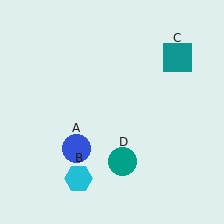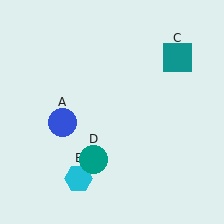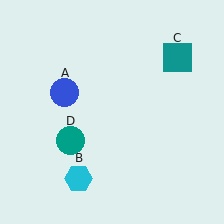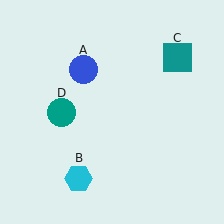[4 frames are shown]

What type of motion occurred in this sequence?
The blue circle (object A), teal circle (object D) rotated clockwise around the center of the scene.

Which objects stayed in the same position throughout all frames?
Cyan hexagon (object B) and teal square (object C) remained stationary.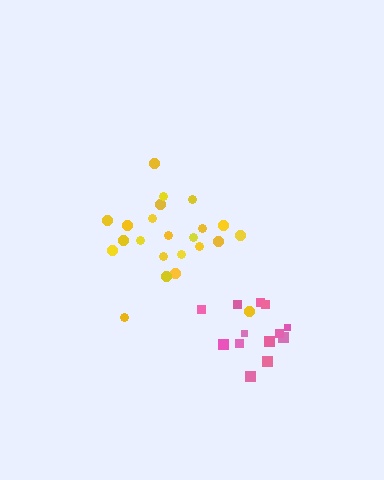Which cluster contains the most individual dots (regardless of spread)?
Yellow (23).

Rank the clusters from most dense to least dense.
pink, yellow.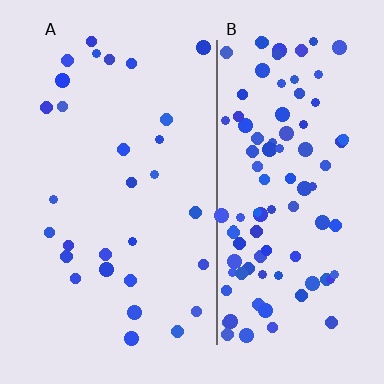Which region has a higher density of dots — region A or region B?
B (the right).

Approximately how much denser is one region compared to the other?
Approximately 3.4× — region B over region A.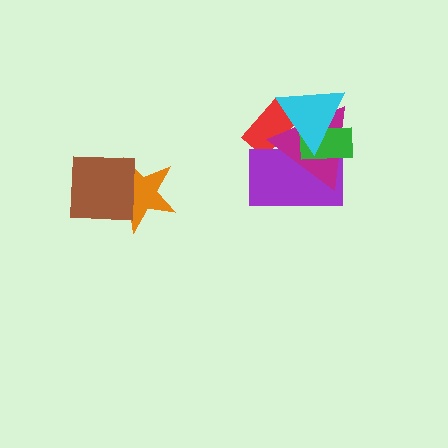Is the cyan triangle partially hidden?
No, no other shape covers it.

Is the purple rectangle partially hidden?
Yes, it is partially covered by another shape.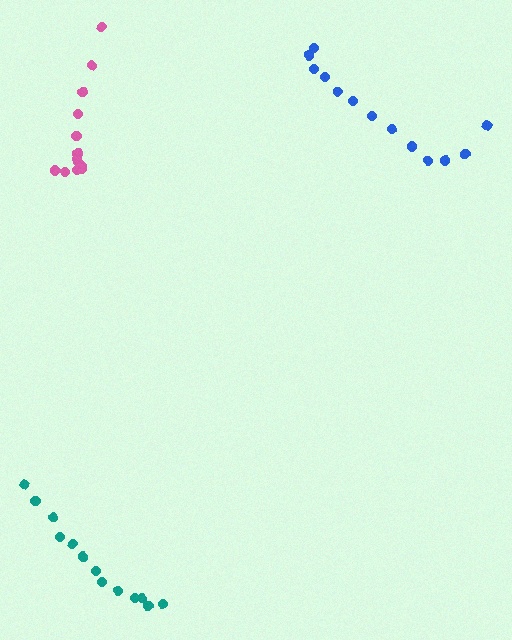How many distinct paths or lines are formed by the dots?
There are 3 distinct paths.